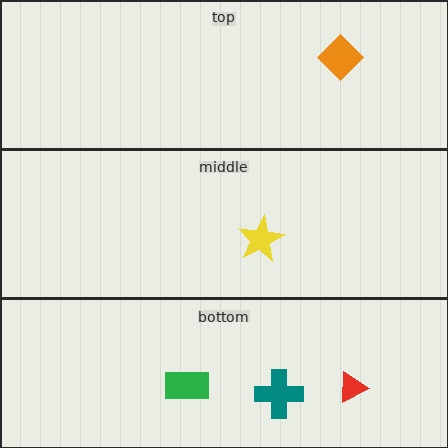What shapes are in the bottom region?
The red triangle, the teal cross, the green rectangle.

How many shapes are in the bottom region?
3.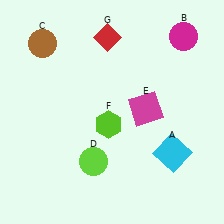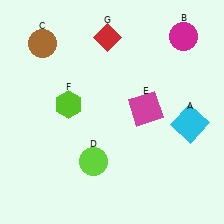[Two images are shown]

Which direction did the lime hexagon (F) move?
The lime hexagon (F) moved left.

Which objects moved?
The objects that moved are: the cyan square (A), the lime hexagon (F).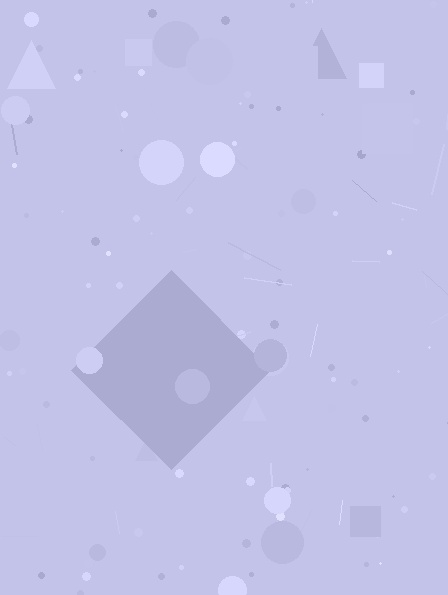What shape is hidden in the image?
A diamond is hidden in the image.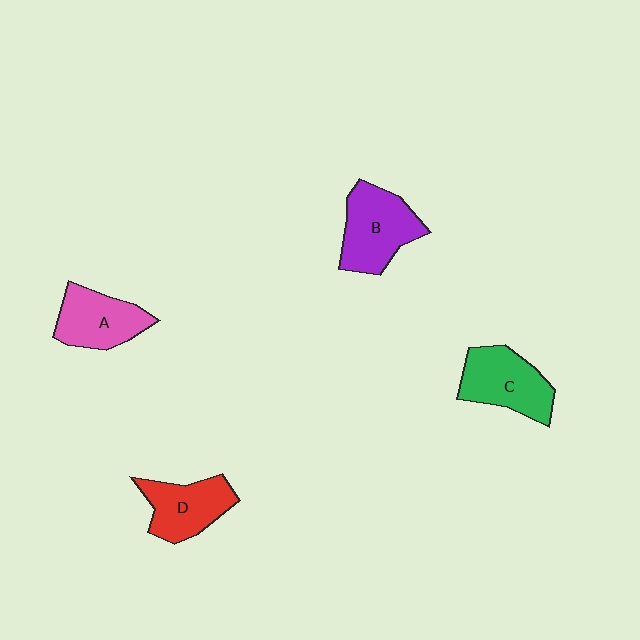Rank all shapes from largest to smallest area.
From largest to smallest: B (purple), C (green), A (pink), D (red).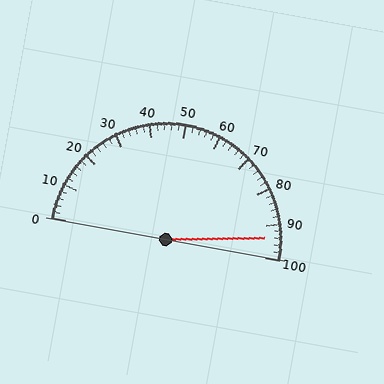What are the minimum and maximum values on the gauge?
The gauge ranges from 0 to 100.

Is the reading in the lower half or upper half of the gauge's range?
The reading is in the upper half of the range (0 to 100).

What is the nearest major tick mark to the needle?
The nearest major tick mark is 90.